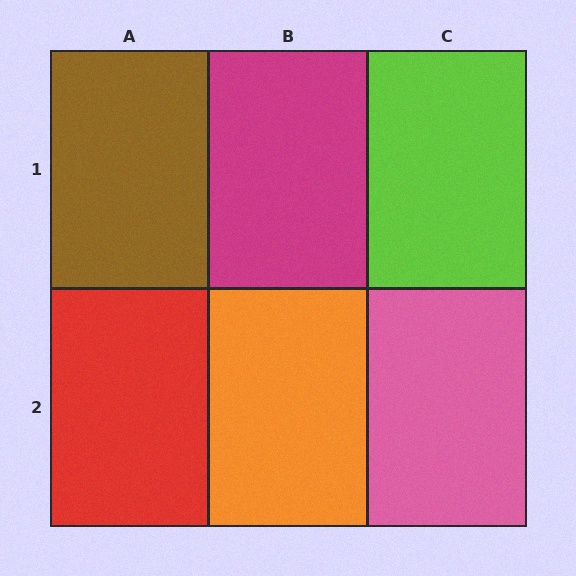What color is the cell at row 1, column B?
Magenta.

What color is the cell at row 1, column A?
Brown.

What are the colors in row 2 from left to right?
Red, orange, pink.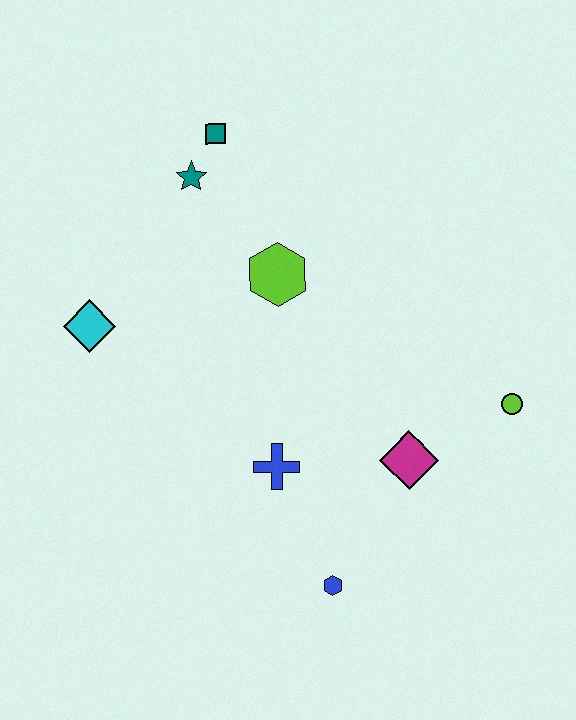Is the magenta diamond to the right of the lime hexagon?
Yes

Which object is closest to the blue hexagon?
The blue cross is closest to the blue hexagon.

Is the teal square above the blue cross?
Yes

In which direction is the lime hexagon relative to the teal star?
The lime hexagon is below the teal star.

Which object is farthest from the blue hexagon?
The teal square is farthest from the blue hexagon.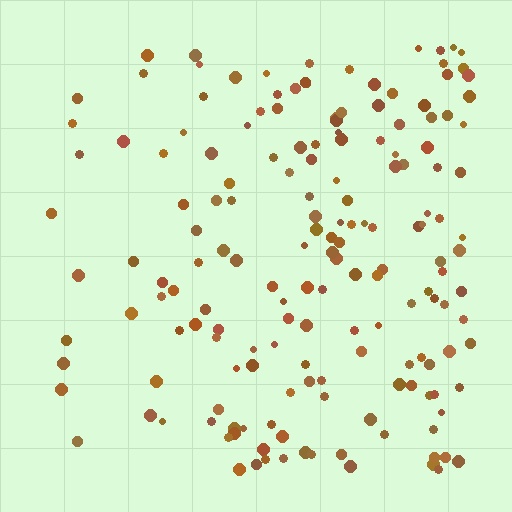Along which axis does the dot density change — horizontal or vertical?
Horizontal.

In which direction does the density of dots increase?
From left to right, with the right side densest.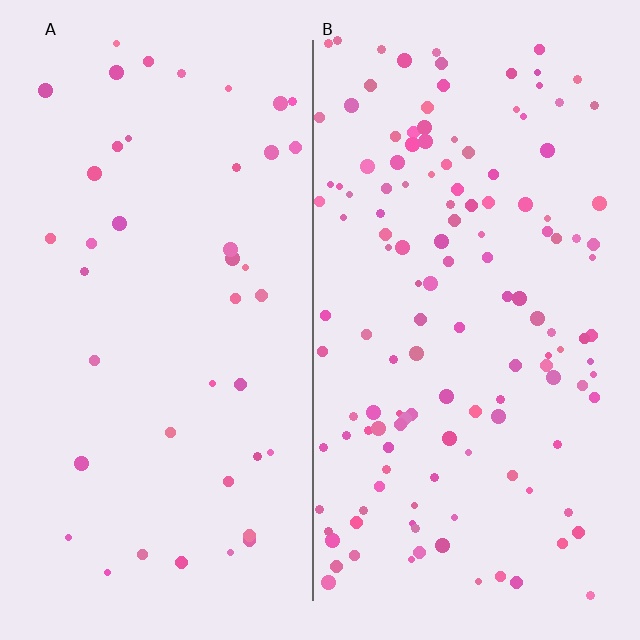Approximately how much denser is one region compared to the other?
Approximately 3.2× — region B over region A.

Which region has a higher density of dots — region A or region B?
B (the right).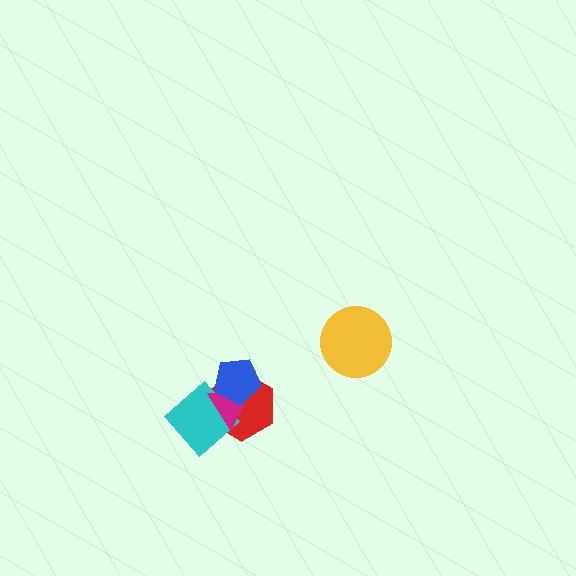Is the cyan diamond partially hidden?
Yes, it is partially covered by another shape.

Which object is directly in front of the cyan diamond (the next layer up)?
The magenta triangle is directly in front of the cyan diamond.